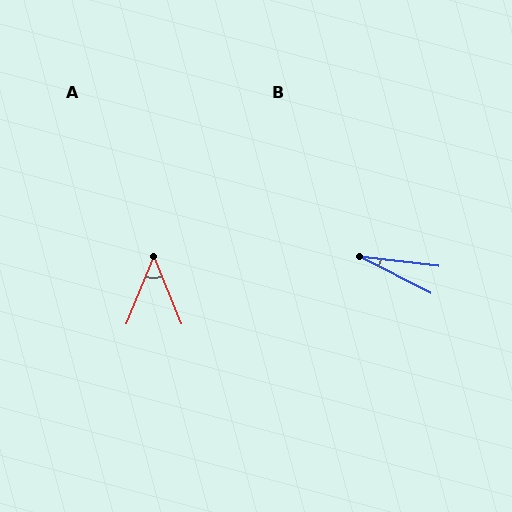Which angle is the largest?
A, at approximately 45 degrees.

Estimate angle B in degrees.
Approximately 20 degrees.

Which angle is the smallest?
B, at approximately 20 degrees.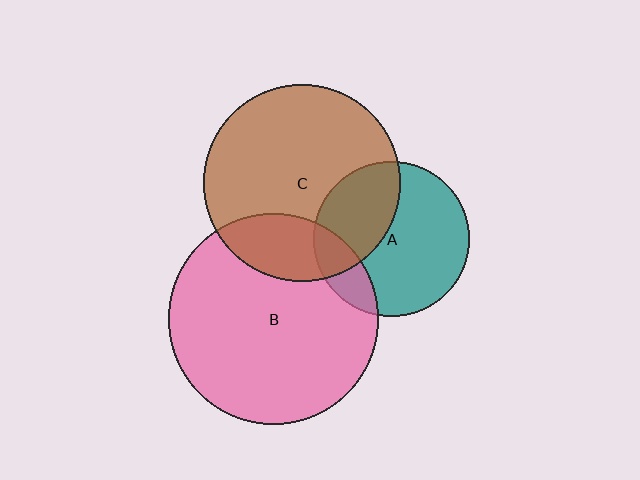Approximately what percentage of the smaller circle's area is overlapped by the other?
Approximately 35%.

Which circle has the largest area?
Circle B (pink).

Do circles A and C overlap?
Yes.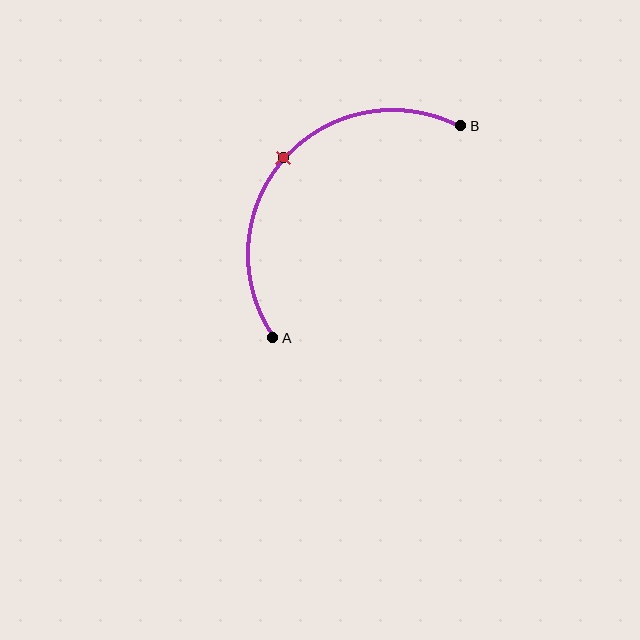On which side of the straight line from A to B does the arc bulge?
The arc bulges above and to the left of the straight line connecting A and B.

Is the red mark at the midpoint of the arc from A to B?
Yes. The red mark lies on the arc at equal arc-length from both A and B — it is the arc midpoint.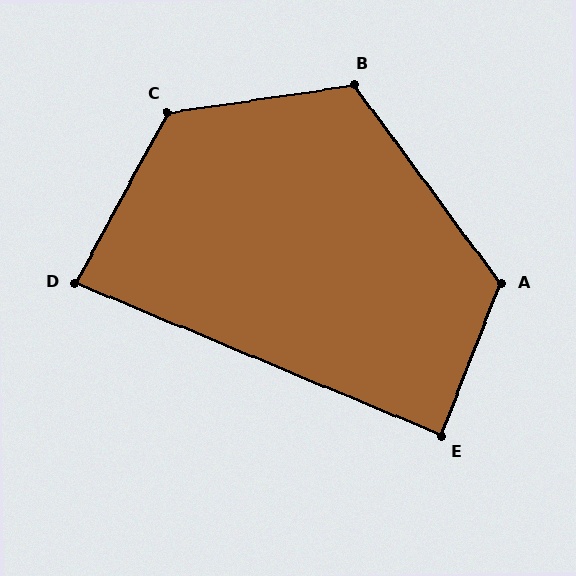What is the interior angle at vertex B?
Approximately 118 degrees (obtuse).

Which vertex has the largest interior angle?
C, at approximately 127 degrees.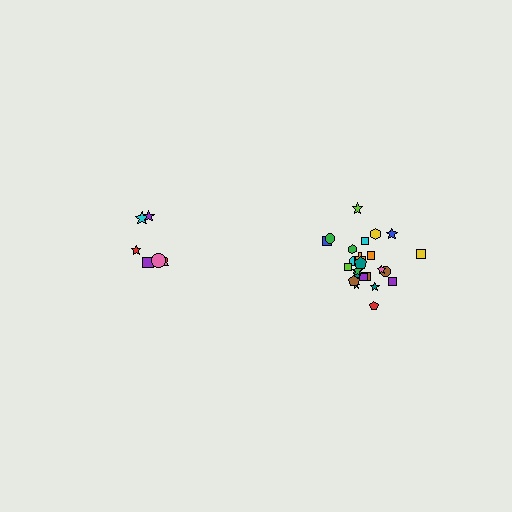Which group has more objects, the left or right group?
The right group.